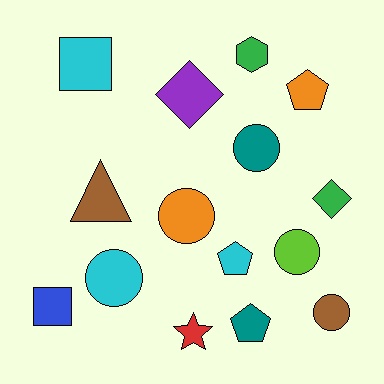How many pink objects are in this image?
There are no pink objects.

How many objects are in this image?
There are 15 objects.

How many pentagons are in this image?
There are 3 pentagons.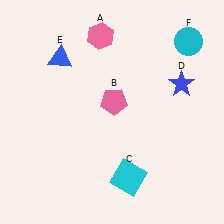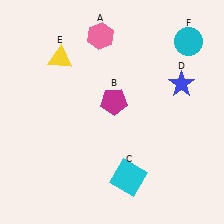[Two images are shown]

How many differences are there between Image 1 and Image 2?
There are 2 differences between the two images.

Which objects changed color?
B changed from pink to magenta. E changed from blue to yellow.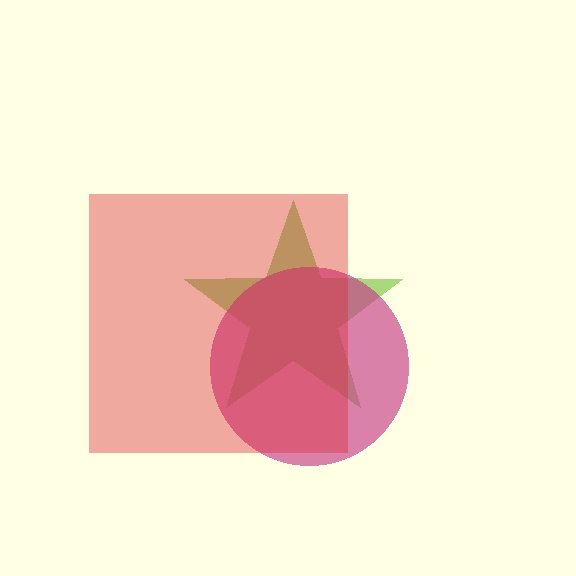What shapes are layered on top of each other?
The layered shapes are: a lime star, a magenta circle, a red square.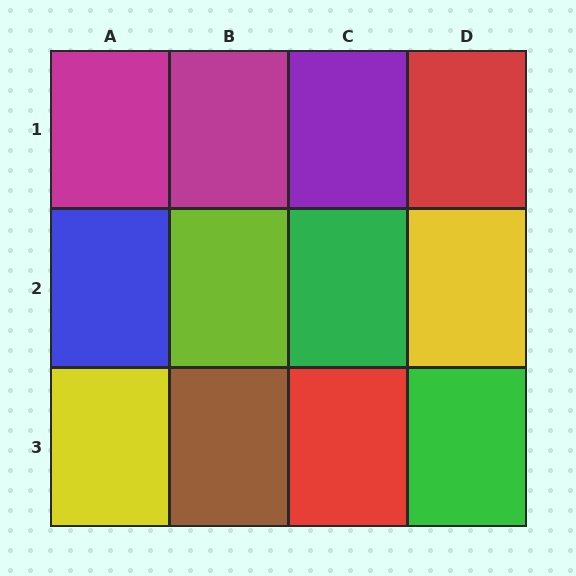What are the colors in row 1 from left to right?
Magenta, magenta, purple, red.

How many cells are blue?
1 cell is blue.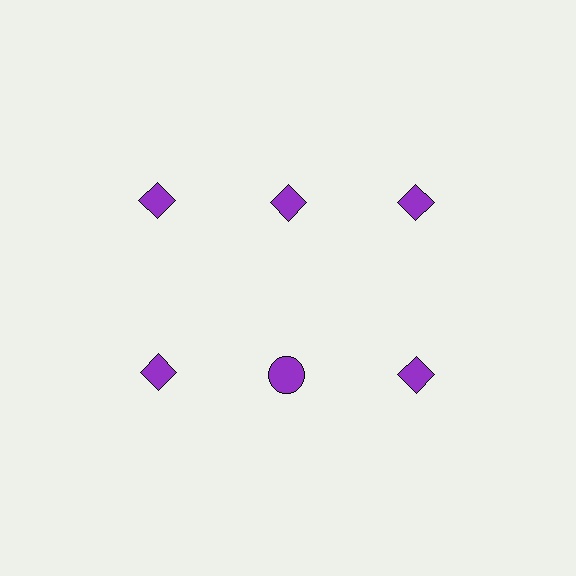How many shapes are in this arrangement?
There are 6 shapes arranged in a grid pattern.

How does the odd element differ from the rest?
It has a different shape: circle instead of diamond.